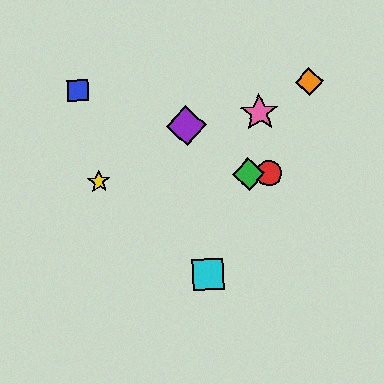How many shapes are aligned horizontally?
3 shapes (the red circle, the green diamond, the yellow star) are aligned horizontally.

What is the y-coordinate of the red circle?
The red circle is at y≈173.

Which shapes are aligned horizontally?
The red circle, the green diamond, the yellow star are aligned horizontally.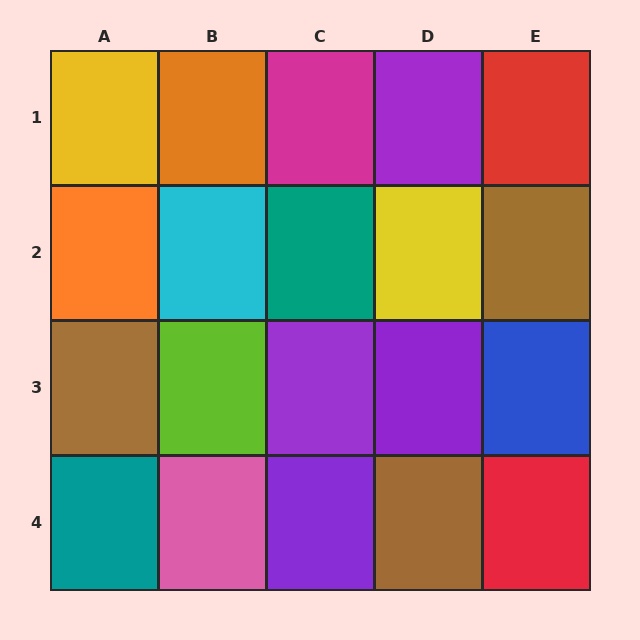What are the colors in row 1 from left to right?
Yellow, orange, magenta, purple, red.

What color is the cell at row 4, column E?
Red.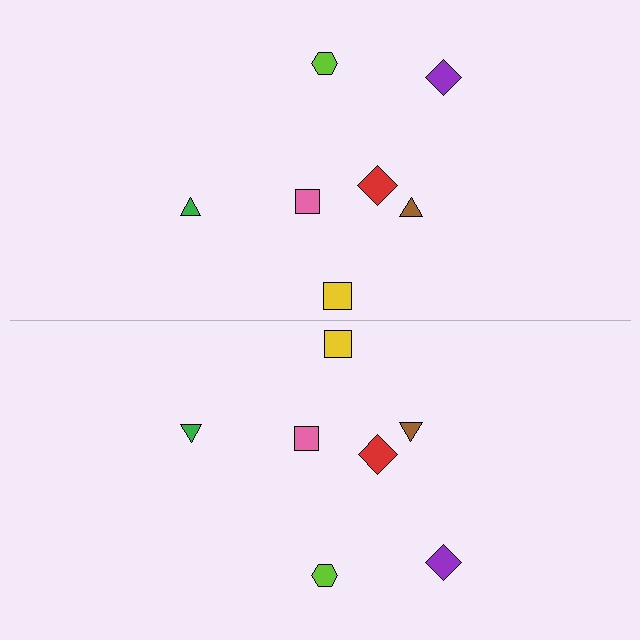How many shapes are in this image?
There are 14 shapes in this image.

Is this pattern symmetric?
Yes, this pattern has bilateral (reflection) symmetry.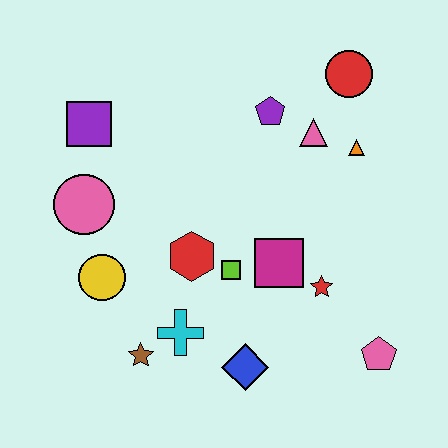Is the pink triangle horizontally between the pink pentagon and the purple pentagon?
Yes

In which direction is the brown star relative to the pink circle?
The brown star is below the pink circle.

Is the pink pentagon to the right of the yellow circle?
Yes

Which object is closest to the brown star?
The cyan cross is closest to the brown star.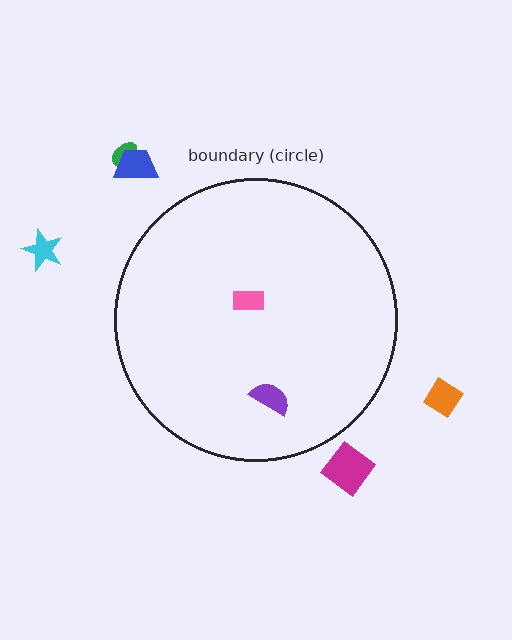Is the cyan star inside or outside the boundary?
Outside.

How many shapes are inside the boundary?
2 inside, 5 outside.